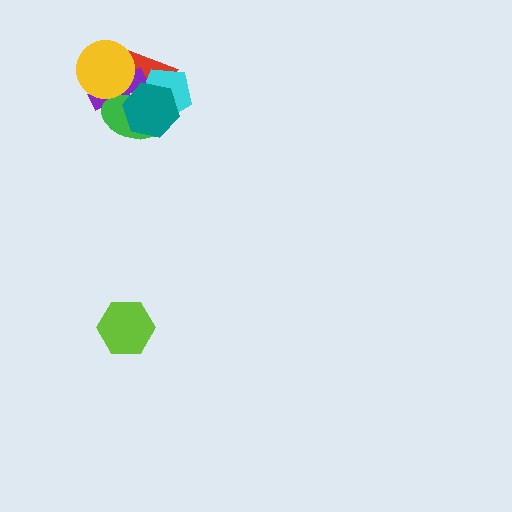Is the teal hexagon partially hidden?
No, no other shape covers it.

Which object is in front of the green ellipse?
The teal hexagon is in front of the green ellipse.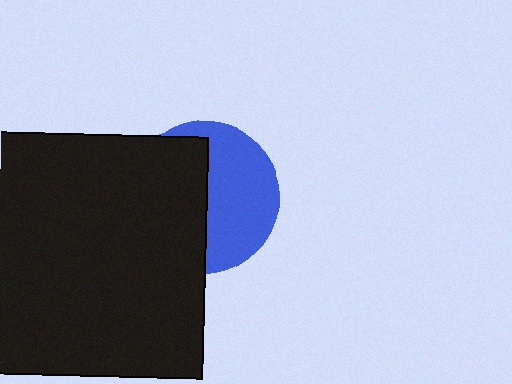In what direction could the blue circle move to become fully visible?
The blue circle could move right. That would shift it out from behind the black square entirely.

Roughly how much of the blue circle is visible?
About half of it is visible (roughly 50%).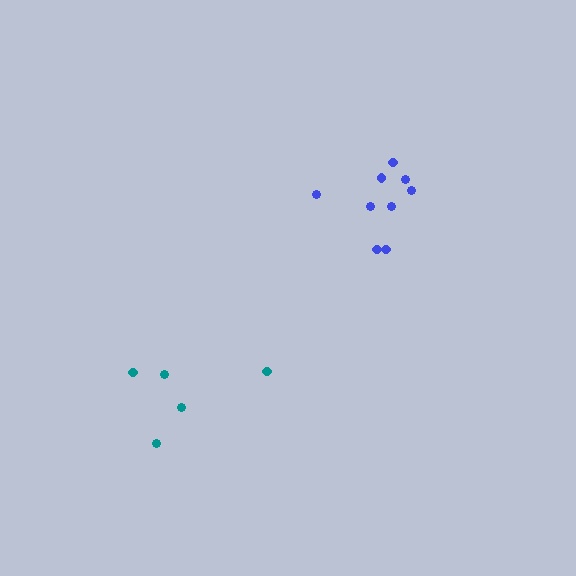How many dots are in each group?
Group 1: 9 dots, Group 2: 5 dots (14 total).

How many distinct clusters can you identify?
There are 2 distinct clusters.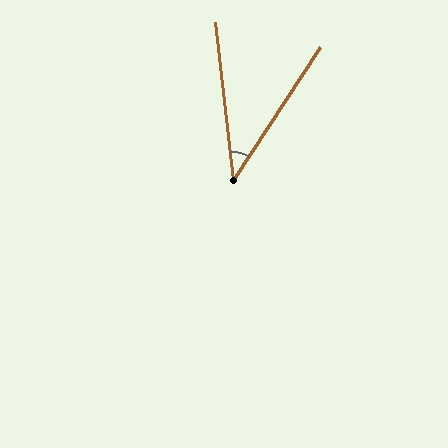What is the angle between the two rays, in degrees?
Approximately 39 degrees.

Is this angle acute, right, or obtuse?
It is acute.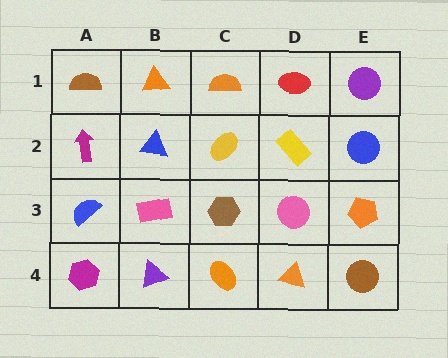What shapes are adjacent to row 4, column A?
A blue semicircle (row 3, column A), a purple triangle (row 4, column B).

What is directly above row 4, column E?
An orange pentagon.